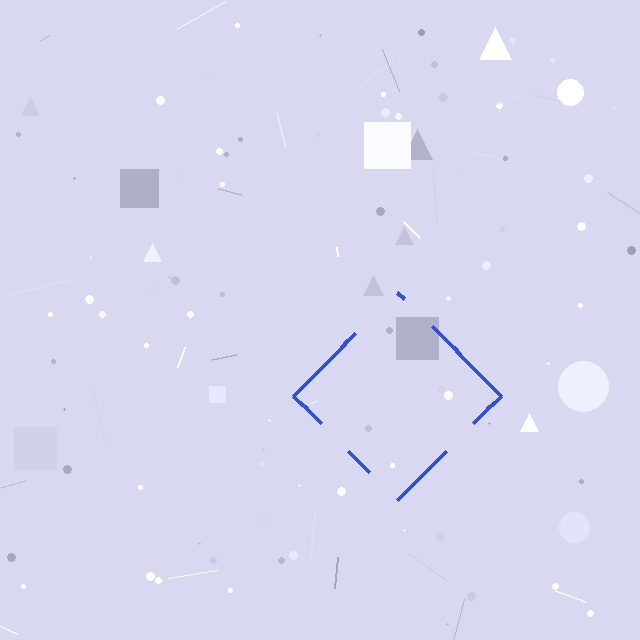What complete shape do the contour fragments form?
The contour fragments form a diamond.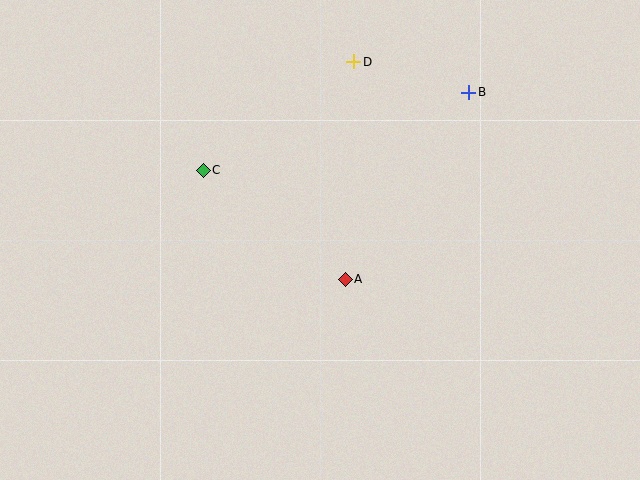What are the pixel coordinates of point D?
Point D is at (354, 62).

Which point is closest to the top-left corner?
Point C is closest to the top-left corner.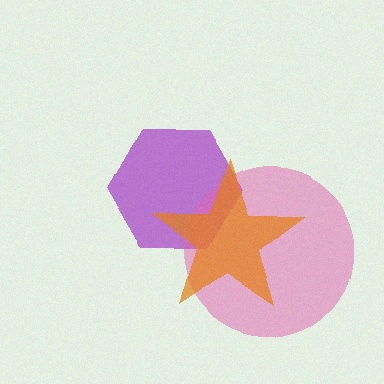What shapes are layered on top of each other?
The layered shapes are: a purple hexagon, a pink circle, an orange star.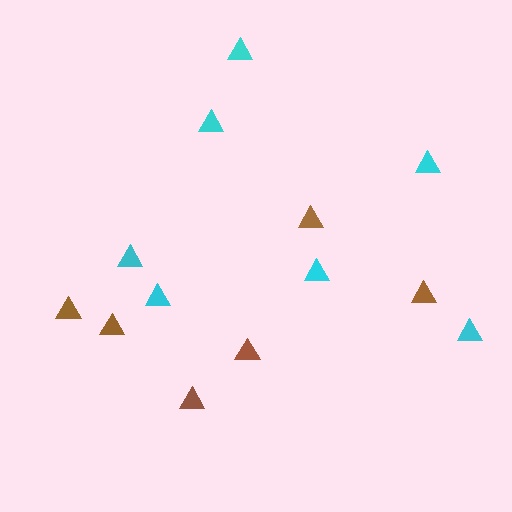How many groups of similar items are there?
There are 2 groups: one group of brown triangles (6) and one group of cyan triangles (7).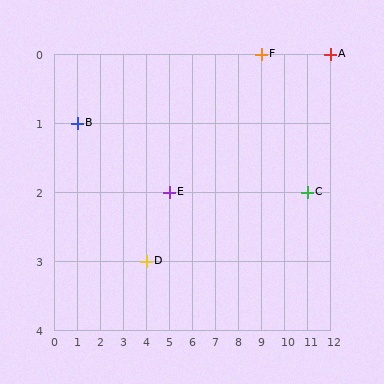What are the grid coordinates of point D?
Point D is at grid coordinates (4, 3).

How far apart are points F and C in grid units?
Points F and C are 2 columns and 2 rows apart (about 2.8 grid units diagonally).